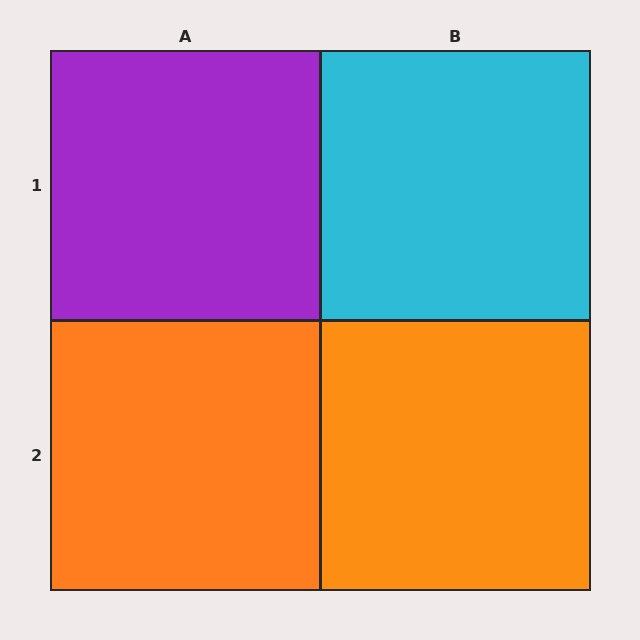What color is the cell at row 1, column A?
Purple.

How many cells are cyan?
1 cell is cyan.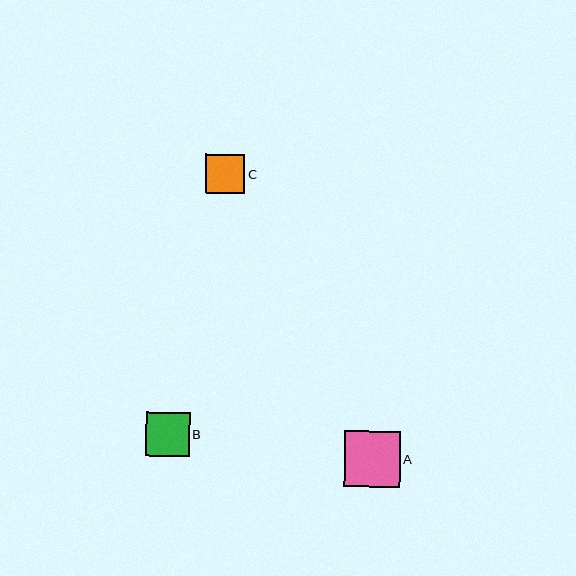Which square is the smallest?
Square C is the smallest with a size of approximately 39 pixels.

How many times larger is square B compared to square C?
Square B is approximately 1.1 times the size of square C.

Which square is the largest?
Square A is the largest with a size of approximately 56 pixels.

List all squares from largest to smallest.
From largest to smallest: A, B, C.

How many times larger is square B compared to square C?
Square B is approximately 1.1 times the size of square C.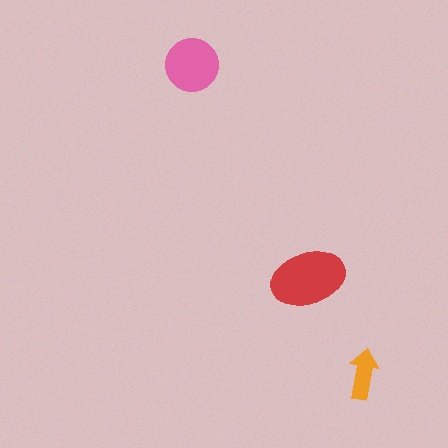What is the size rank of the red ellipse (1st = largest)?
1st.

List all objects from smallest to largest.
The orange arrow, the pink circle, the red ellipse.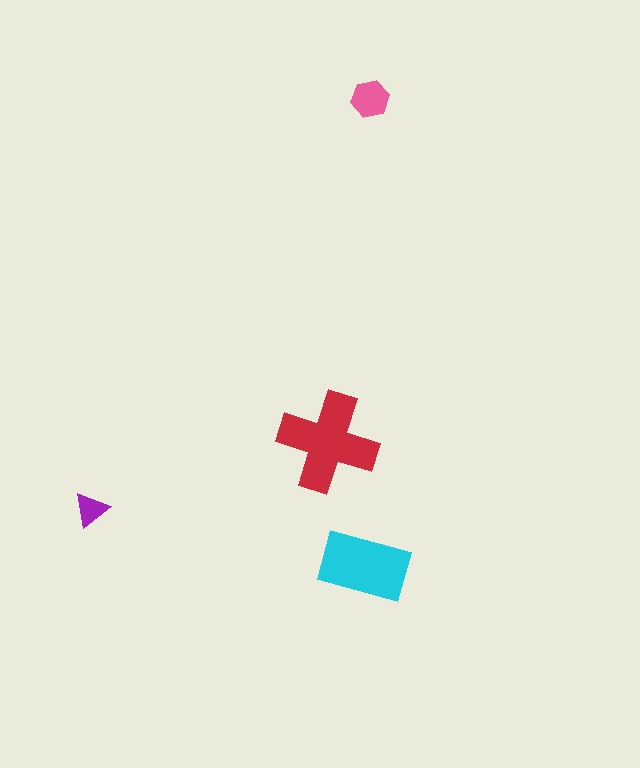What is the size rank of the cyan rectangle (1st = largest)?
2nd.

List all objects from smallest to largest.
The purple triangle, the pink hexagon, the cyan rectangle, the red cross.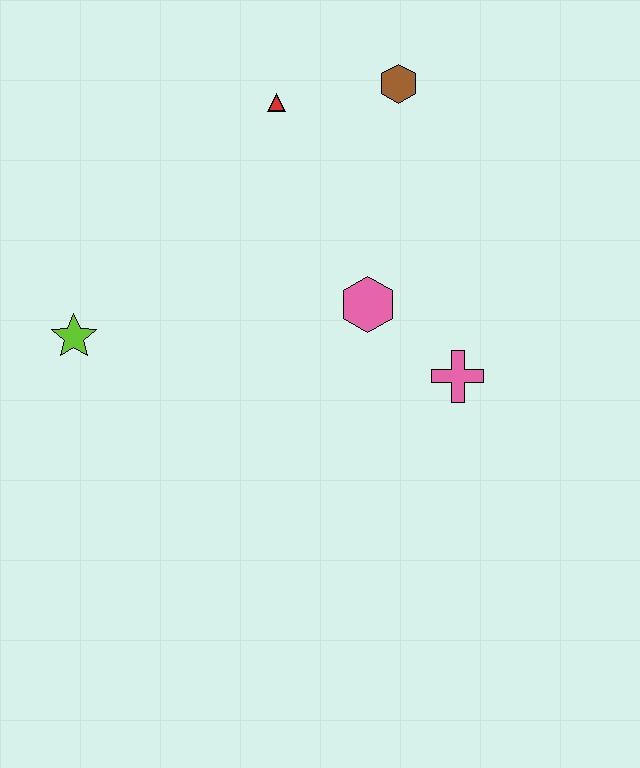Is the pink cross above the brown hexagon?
No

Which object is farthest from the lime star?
The brown hexagon is farthest from the lime star.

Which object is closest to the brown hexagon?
The red triangle is closest to the brown hexagon.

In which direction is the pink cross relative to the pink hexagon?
The pink cross is to the right of the pink hexagon.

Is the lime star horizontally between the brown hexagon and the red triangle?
No